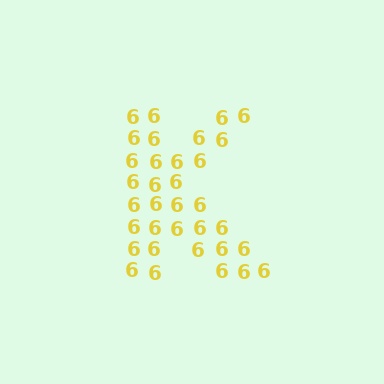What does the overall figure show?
The overall figure shows the letter K.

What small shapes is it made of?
It is made of small digit 6's.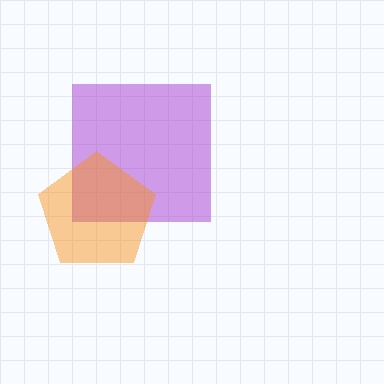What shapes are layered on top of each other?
The layered shapes are: a purple square, an orange pentagon.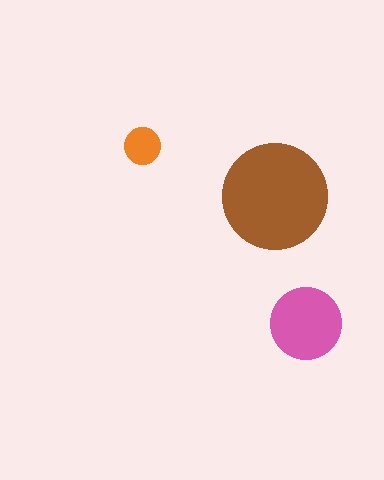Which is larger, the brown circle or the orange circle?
The brown one.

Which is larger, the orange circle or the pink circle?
The pink one.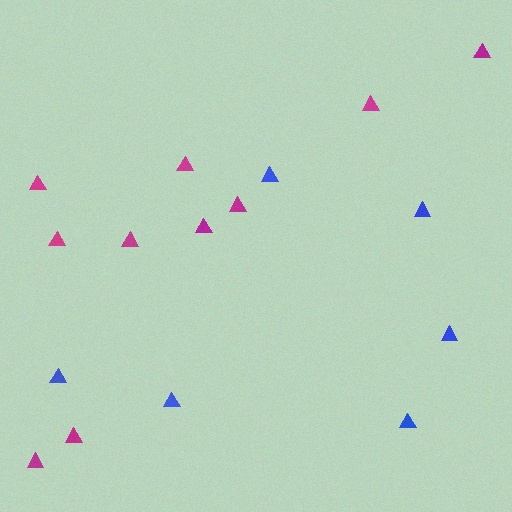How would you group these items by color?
There are 2 groups: one group of blue triangles (6) and one group of magenta triangles (10).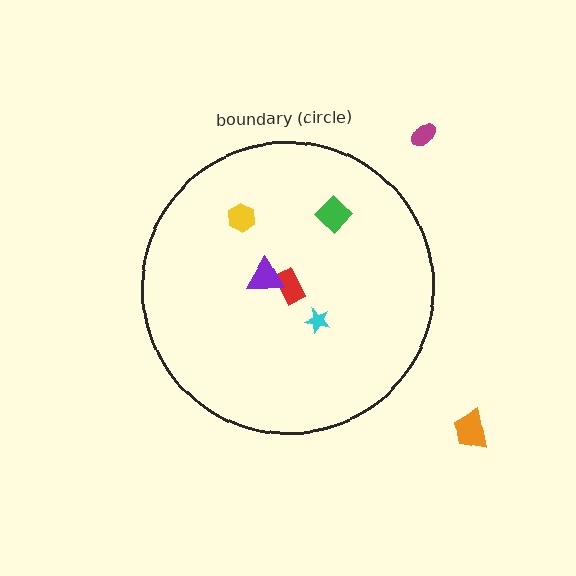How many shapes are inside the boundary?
5 inside, 2 outside.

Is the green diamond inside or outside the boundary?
Inside.